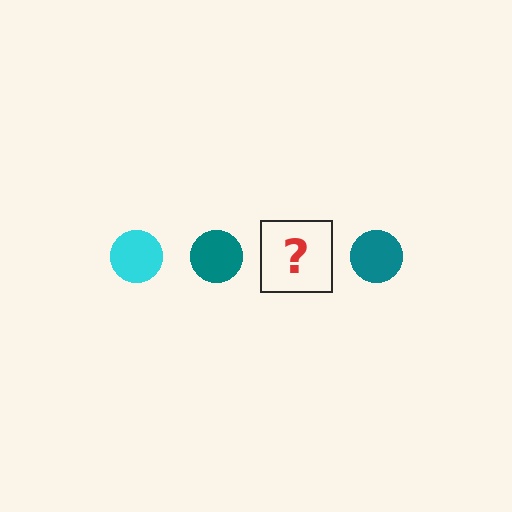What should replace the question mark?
The question mark should be replaced with a cyan circle.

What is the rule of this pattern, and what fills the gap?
The rule is that the pattern cycles through cyan, teal circles. The gap should be filled with a cyan circle.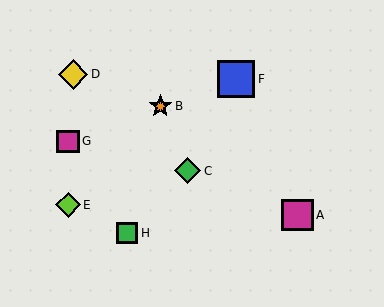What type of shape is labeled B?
Shape B is an orange star.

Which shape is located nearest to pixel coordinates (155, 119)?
The orange star (labeled B) at (160, 106) is nearest to that location.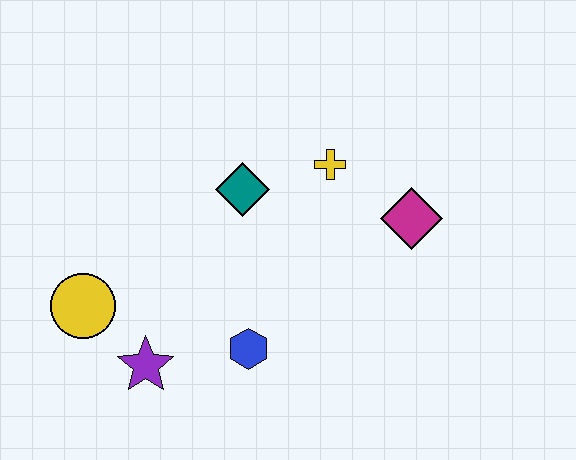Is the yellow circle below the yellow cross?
Yes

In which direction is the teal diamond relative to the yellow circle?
The teal diamond is to the right of the yellow circle.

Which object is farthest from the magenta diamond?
The yellow circle is farthest from the magenta diamond.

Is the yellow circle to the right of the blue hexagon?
No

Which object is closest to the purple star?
The yellow circle is closest to the purple star.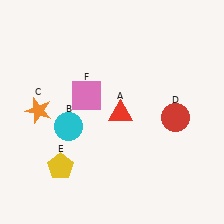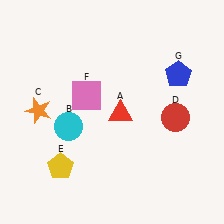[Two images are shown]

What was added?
A blue pentagon (G) was added in Image 2.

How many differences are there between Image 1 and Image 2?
There is 1 difference between the two images.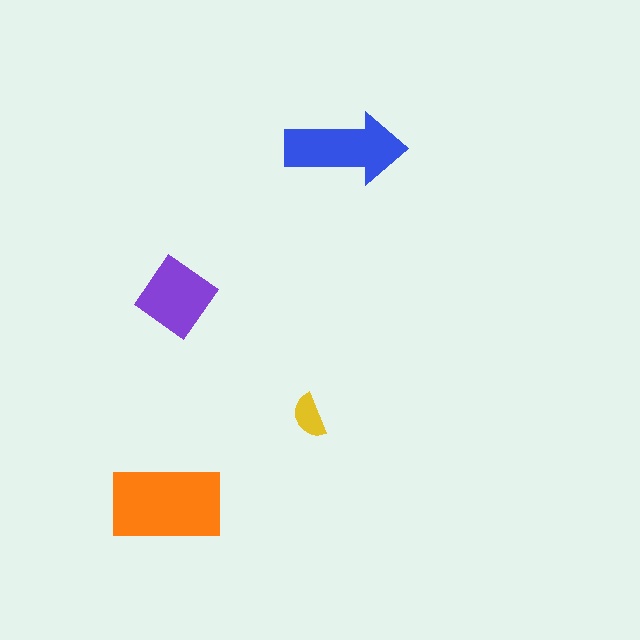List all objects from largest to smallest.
The orange rectangle, the blue arrow, the purple diamond, the yellow semicircle.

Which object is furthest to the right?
The blue arrow is rightmost.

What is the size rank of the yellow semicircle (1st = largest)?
4th.